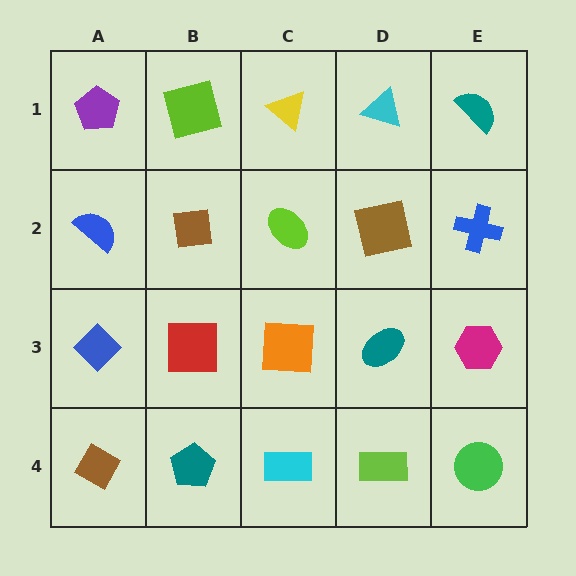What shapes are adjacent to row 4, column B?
A red square (row 3, column B), a brown diamond (row 4, column A), a cyan rectangle (row 4, column C).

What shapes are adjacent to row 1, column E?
A blue cross (row 2, column E), a cyan triangle (row 1, column D).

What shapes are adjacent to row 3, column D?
A brown square (row 2, column D), a lime rectangle (row 4, column D), an orange square (row 3, column C), a magenta hexagon (row 3, column E).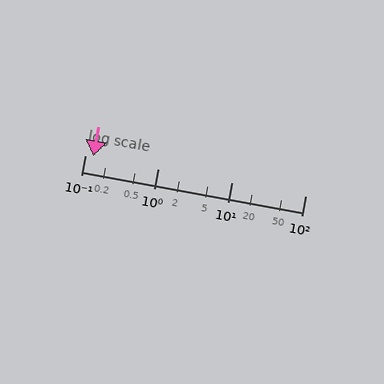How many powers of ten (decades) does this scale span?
The scale spans 3 decades, from 0.1 to 100.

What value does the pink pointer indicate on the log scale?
The pointer indicates approximately 0.13.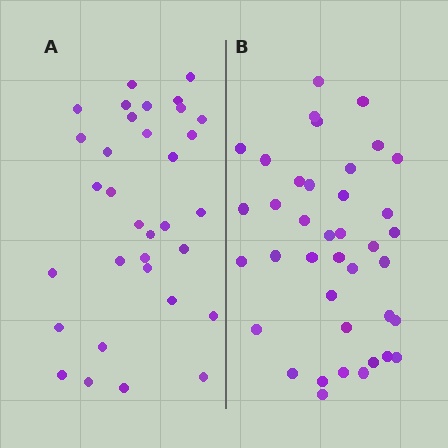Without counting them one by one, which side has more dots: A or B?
Region B (the right region) has more dots.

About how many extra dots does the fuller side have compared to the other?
Region B has about 6 more dots than region A.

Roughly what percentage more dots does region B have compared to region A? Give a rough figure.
About 20% more.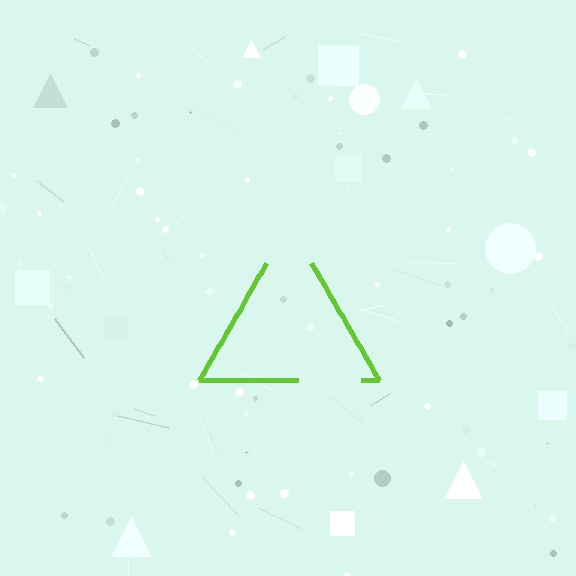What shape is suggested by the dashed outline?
The dashed outline suggests a triangle.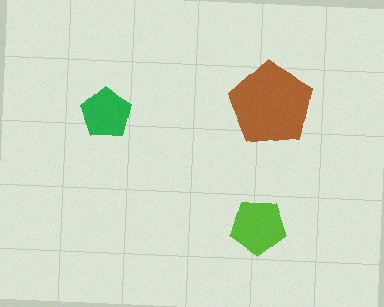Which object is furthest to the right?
The brown pentagon is rightmost.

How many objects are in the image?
There are 3 objects in the image.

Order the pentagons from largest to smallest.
the brown one, the lime one, the green one.